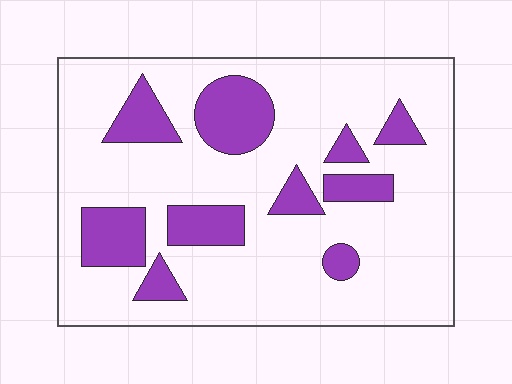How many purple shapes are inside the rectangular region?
10.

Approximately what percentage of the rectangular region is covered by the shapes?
Approximately 20%.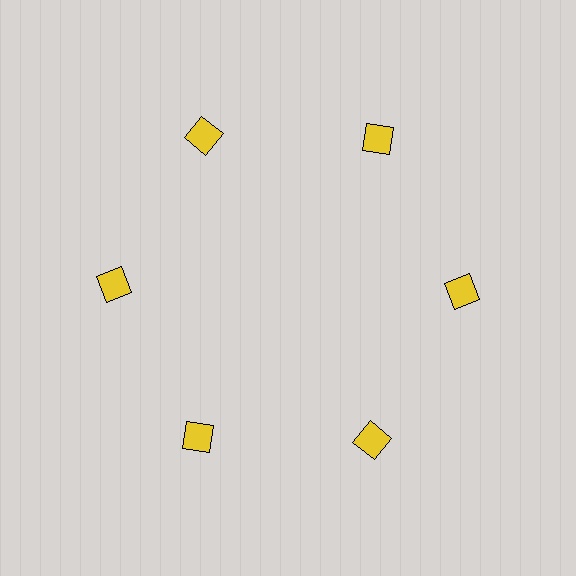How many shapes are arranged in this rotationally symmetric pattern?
There are 6 shapes, arranged in 6 groups of 1.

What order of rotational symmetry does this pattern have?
This pattern has 6-fold rotational symmetry.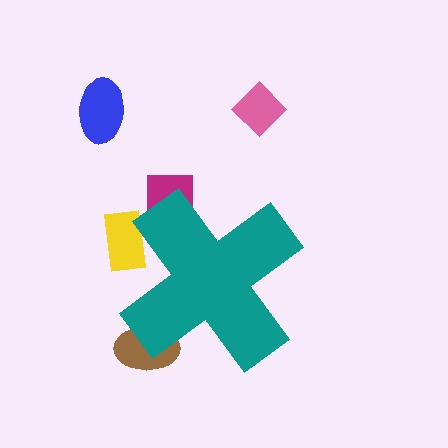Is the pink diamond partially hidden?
No, the pink diamond is fully visible.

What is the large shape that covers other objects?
A teal cross.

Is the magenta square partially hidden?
Yes, the magenta square is partially hidden behind the teal cross.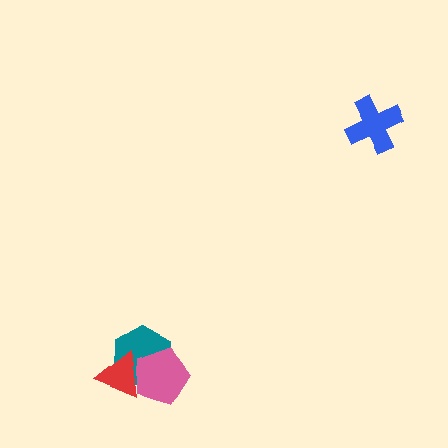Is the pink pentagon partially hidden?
Yes, it is partially covered by another shape.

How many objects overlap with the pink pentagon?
2 objects overlap with the pink pentagon.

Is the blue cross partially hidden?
No, no other shape covers it.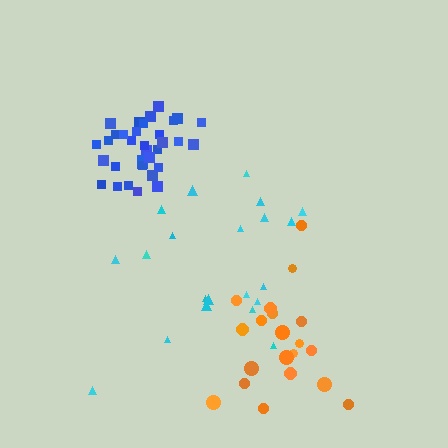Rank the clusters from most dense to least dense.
blue, orange, cyan.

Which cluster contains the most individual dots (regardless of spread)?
Blue (35).